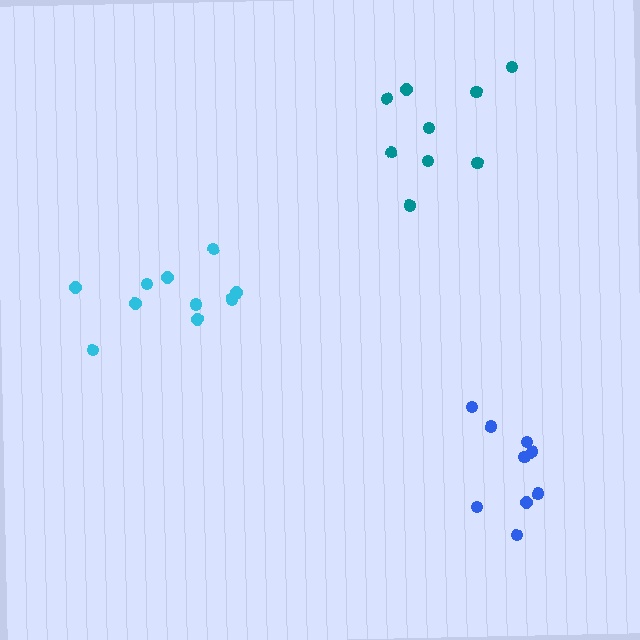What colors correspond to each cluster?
The clusters are colored: blue, cyan, teal.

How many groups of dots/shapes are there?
There are 3 groups.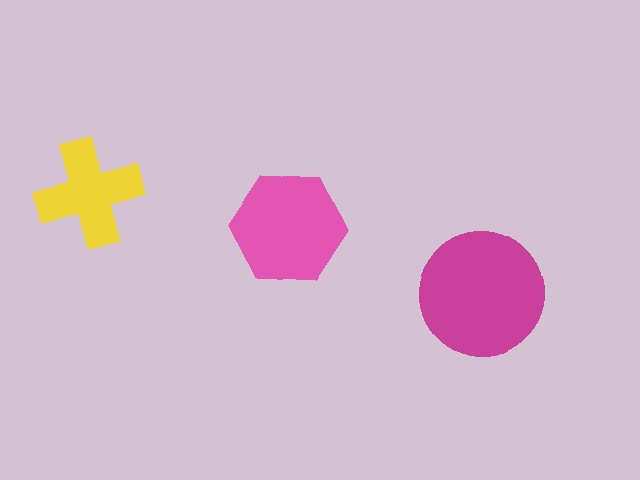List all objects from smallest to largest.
The yellow cross, the pink hexagon, the magenta circle.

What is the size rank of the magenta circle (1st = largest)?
1st.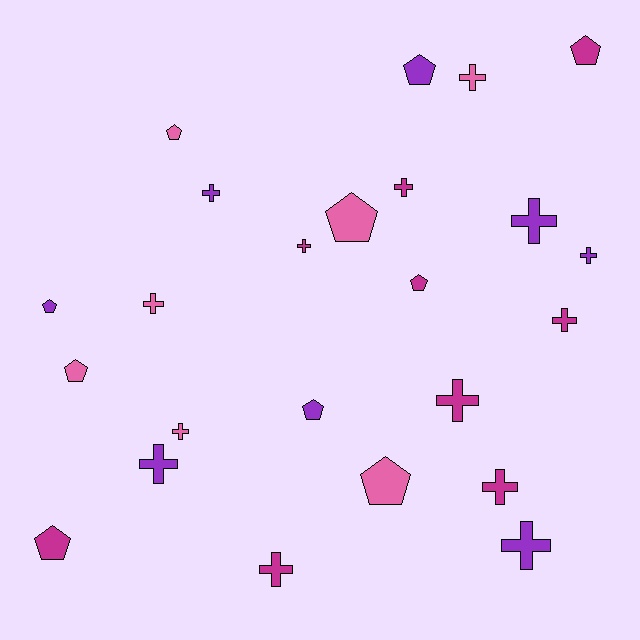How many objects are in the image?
There are 24 objects.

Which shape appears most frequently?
Cross, with 14 objects.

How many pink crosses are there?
There are 3 pink crosses.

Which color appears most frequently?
Magenta, with 9 objects.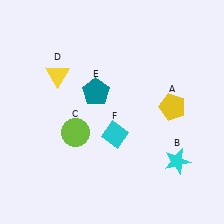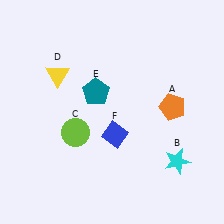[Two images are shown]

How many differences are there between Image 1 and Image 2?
There are 2 differences between the two images.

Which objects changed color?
A changed from yellow to orange. F changed from cyan to blue.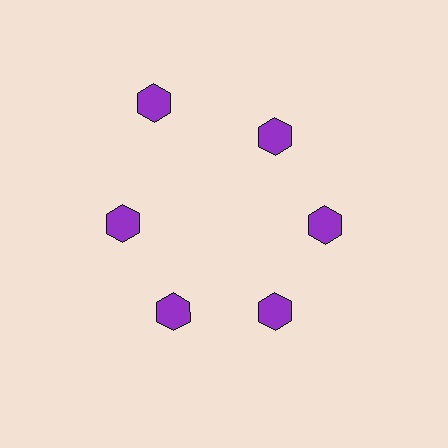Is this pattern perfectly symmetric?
No. The 6 purple hexagons are arranged in a ring, but one element near the 11 o'clock position is pushed outward from the center, breaking the 6-fold rotational symmetry.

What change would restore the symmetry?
The symmetry would be restored by moving it inward, back onto the ring so that all 6 hexagons sit at equal angles and equal distance from the center.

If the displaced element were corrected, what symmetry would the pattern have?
It would have 6-fold rotational symmetry — the pattern would map onto itself every 60 degrees.